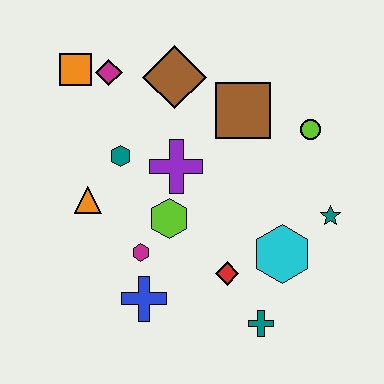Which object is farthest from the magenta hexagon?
The lime circle is farthest from the magenta hexagon.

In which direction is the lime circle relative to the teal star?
The lime circle is above the teal star.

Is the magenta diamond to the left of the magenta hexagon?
Yes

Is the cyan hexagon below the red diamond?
No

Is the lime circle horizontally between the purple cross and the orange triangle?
No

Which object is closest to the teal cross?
The red diamond is closest to the teal cross.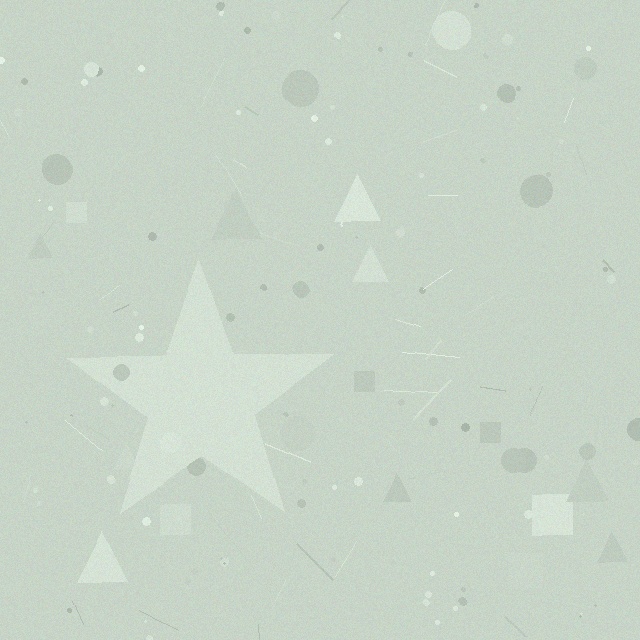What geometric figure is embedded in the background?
A star is embedded in the background.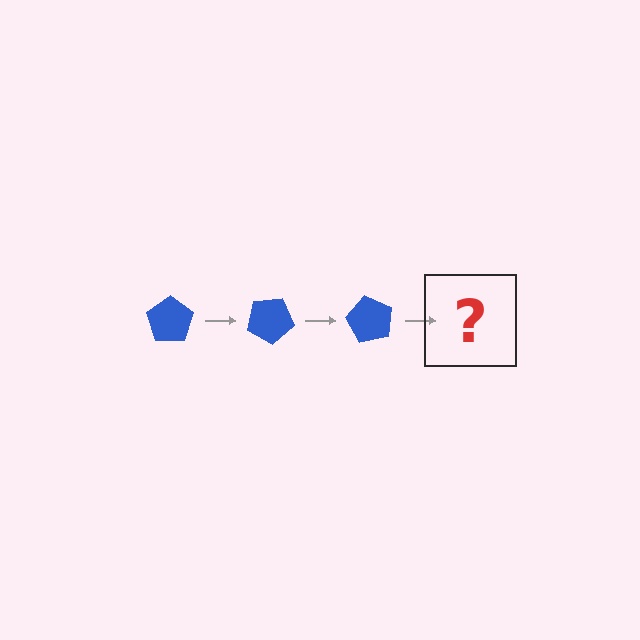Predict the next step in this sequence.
The next step is a blue pentagon rotated 90 degrees.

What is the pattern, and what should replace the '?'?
The pattern is that the pentagon rotates 30 degrees each step. The '?' should be a blue pentagon rotated 90 degrees.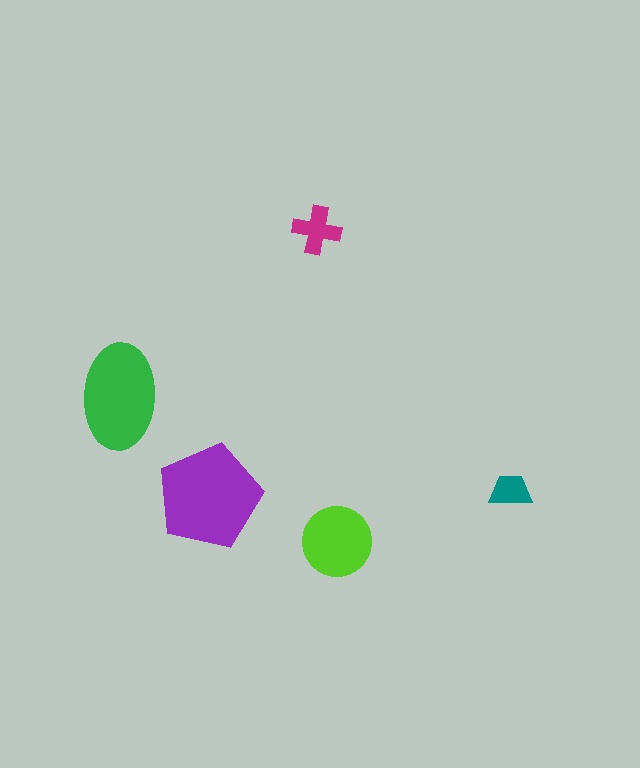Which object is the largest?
The purple pentagon.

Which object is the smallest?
The teal trapezoid.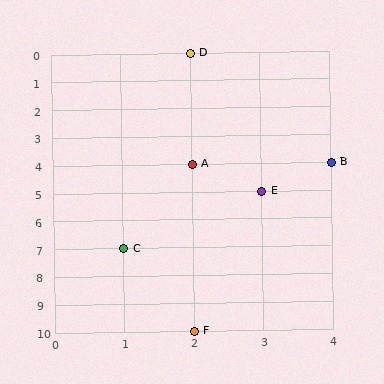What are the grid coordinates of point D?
Point D is at grid coordinates (2, 0).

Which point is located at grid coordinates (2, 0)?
Point D is at (2, 0).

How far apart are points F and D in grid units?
Points F and D are 10 rows apart.